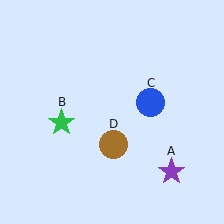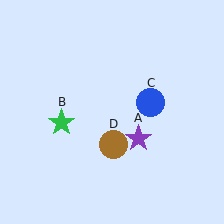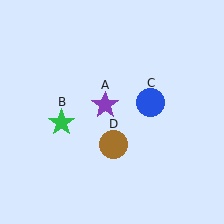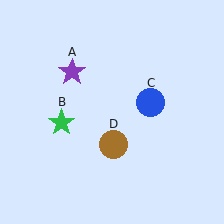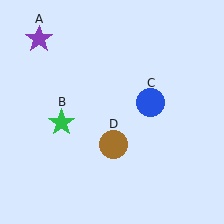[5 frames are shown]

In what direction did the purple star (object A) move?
The purple star (object A) moved up and to the left.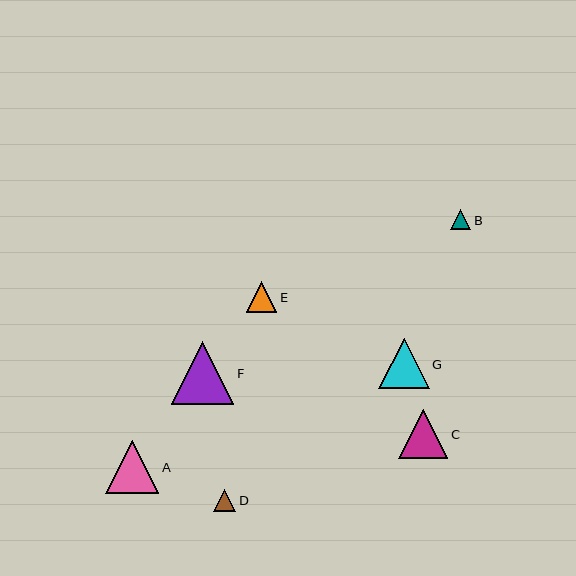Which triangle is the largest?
Triangle F is the largest with a size of approximately 62 pixels.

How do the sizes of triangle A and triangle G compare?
Triangle A and triangle G are approximately the same size.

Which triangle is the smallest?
Triangle B is the smallest with a size of approximately 20 pixels.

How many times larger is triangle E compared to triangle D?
Triangle E is approximately 1.4 times the size of triangle D.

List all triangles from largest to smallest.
From largest to smallest: F, A, G, C, E, D, B.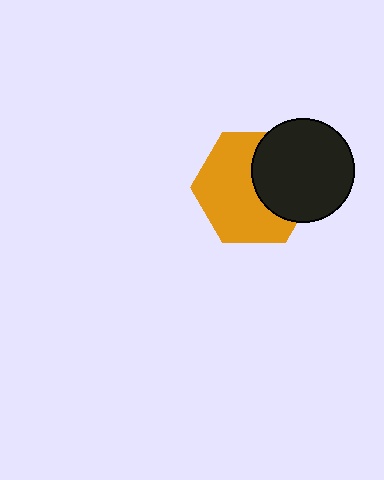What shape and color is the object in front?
The object in front is a black circle.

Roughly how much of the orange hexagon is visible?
About half of it is visible (roughly 62%).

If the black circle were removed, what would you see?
You would see the complete orange hexagon.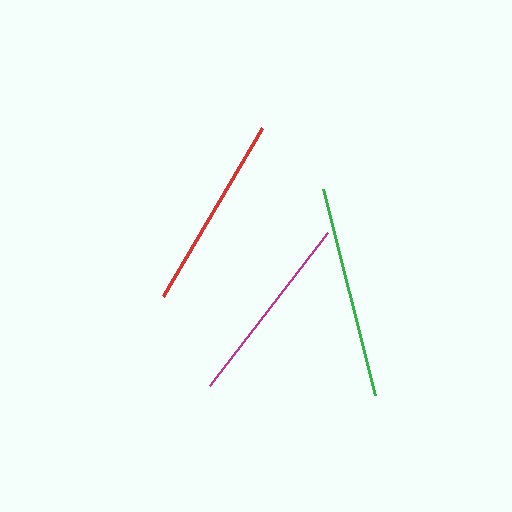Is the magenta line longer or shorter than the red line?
The red line is longer than the magenta line.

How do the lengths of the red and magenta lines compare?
The red and magenta lines are approximately the same length.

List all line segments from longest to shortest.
From longest to shortest: green, red, magenta.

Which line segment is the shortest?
The magenta line is the shortest at approximately 193 pixels.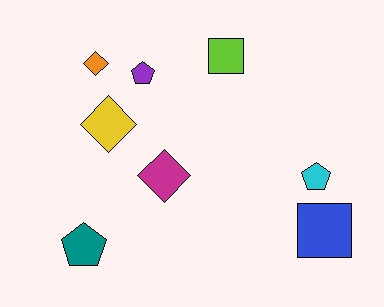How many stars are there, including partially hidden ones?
There are no stars.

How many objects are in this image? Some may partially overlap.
There are 8 objects.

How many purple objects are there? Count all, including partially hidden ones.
There is 1 purple object.